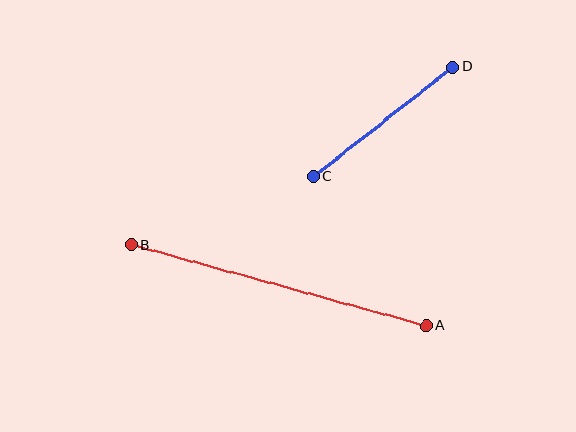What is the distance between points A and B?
The distance is approximately 306 pixels.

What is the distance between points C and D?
The distance is approximately 177 pixels.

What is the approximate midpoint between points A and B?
The midpoint is at approximately (279, 285) pixels.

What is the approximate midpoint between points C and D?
The midpoint is at approximately (383, 122) pixels.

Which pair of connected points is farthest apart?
Points A and B are farthest apart.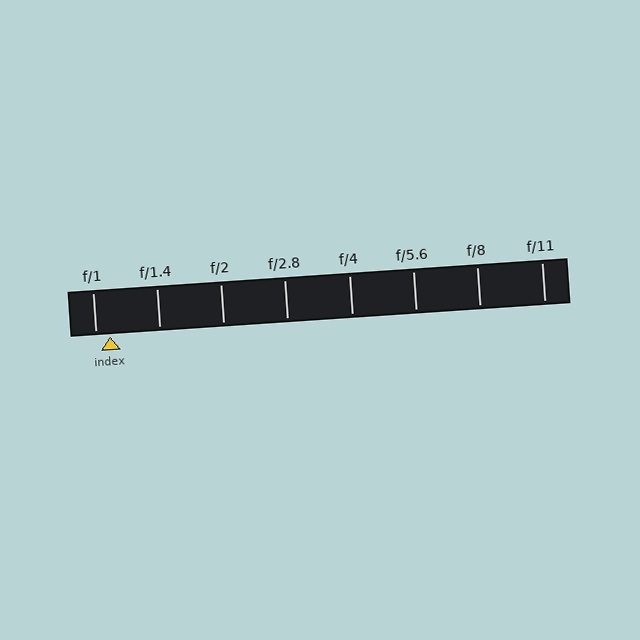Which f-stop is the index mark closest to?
The index mark is closest to f/1.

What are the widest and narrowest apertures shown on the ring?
The widest aperture shown is f/1 and the narrowest is f/11.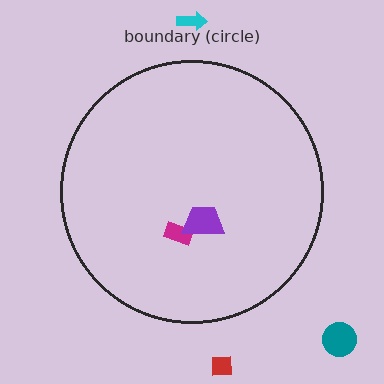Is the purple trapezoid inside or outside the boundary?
Inside.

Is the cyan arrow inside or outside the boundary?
Outside.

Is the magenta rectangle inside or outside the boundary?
Inside.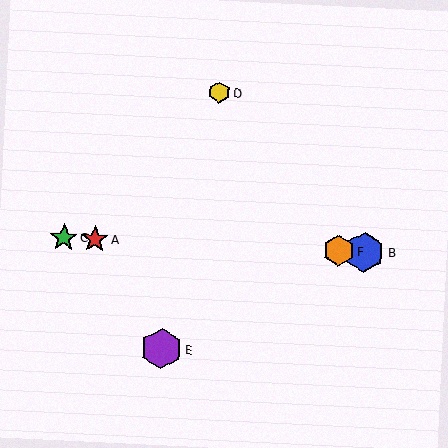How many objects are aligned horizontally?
4 objects (A, B, C, F) are aligned horizontally.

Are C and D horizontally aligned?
No, C is at y≈238 and D is at y≈92.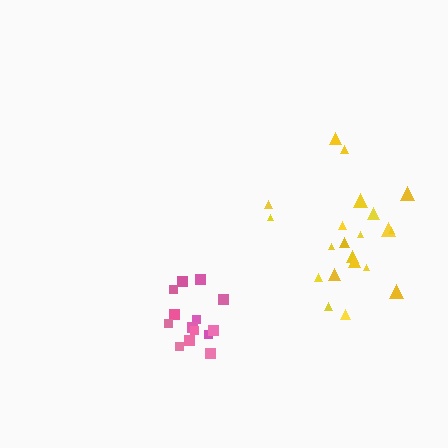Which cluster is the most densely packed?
Pink.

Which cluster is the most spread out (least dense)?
Yellow.